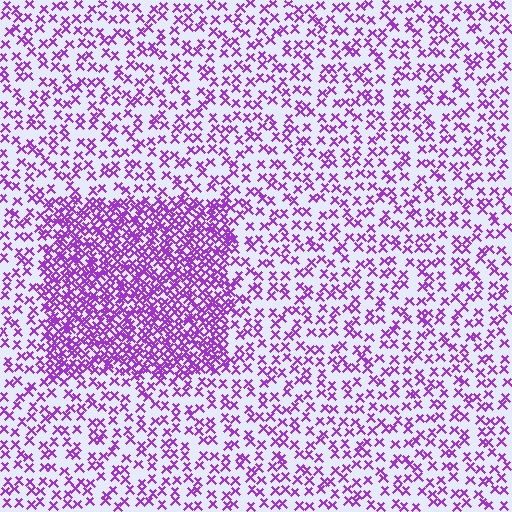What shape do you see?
I see a rectangle.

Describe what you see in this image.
The image contains small purple elements arranged at two different densities. A rectangle-shaped region is visible where the elements are more densely packed than the surrounding area.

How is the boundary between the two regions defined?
The boundary is defined by a change in element density (approximately 2.5x ratio). All elements are the same color, size, and shape.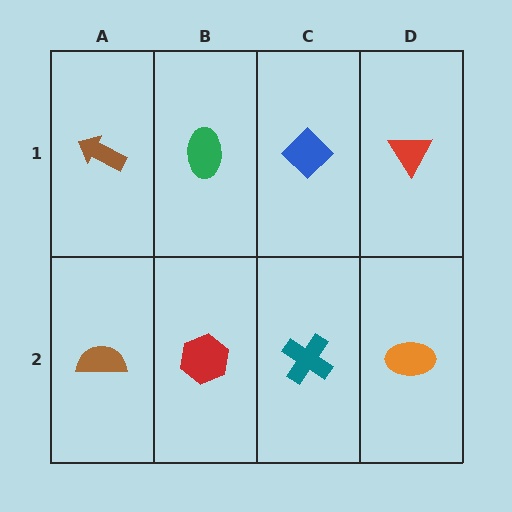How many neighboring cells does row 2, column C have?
3.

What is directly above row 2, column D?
A red triangle.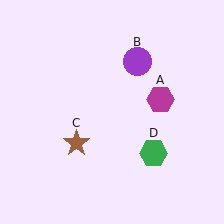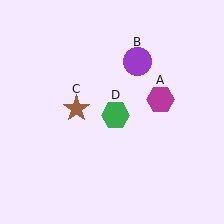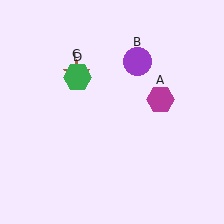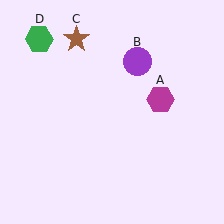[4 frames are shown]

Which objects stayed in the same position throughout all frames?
Magenta hexagon (object A) and purple circle (object B) remained stationary.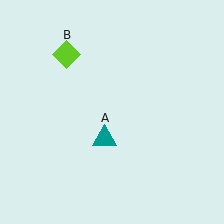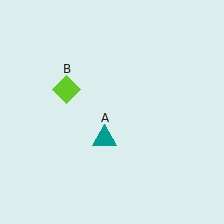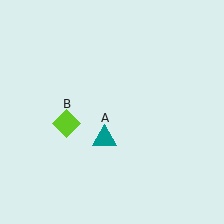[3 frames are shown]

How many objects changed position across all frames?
1 object changed position: lime diamond (object B).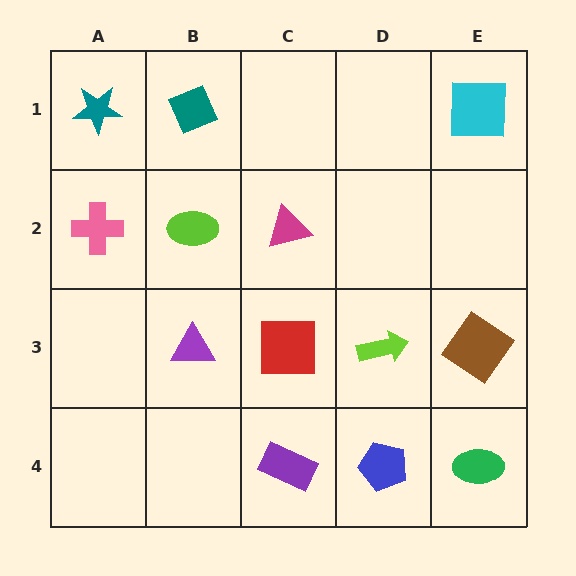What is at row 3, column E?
A brown diamond.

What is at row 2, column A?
A pink cross.